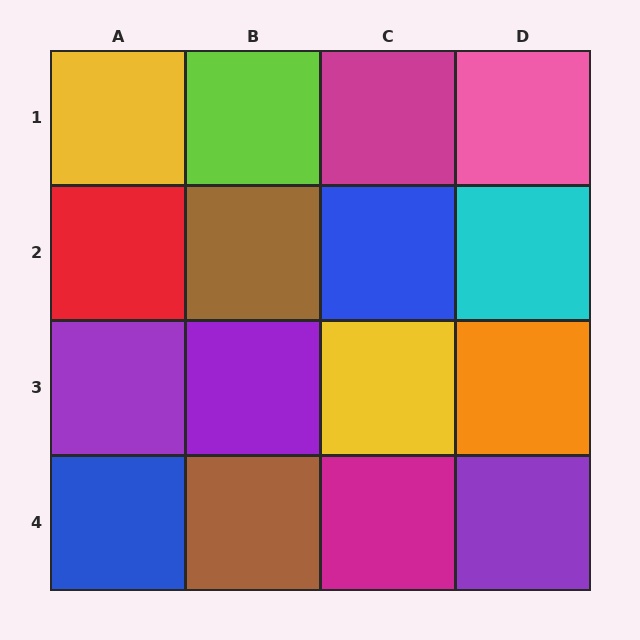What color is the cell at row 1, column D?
Pink.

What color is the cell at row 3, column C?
Yellow.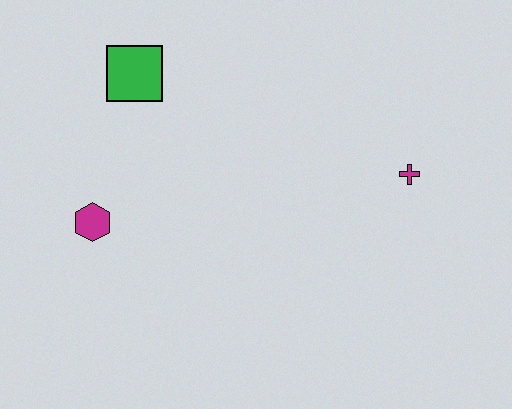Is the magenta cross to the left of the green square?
No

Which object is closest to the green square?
The magenta hexagon is closest to the green square.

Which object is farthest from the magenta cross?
The magenta hexagon is farthest from the magenta cross.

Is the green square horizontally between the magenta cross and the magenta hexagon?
Yes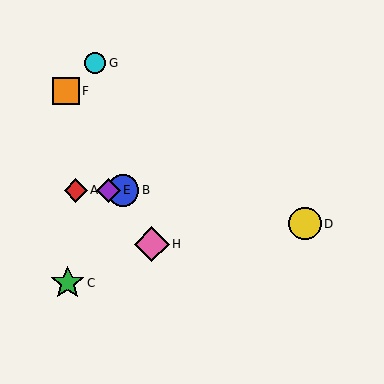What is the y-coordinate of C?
Object C is at y≈283.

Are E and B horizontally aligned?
Yes, both are at y≈190.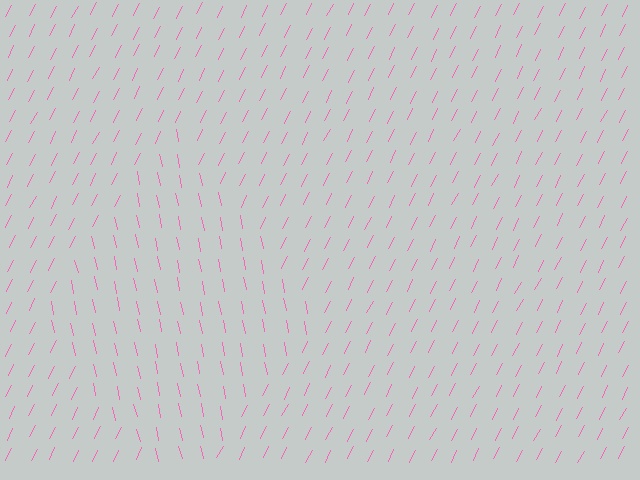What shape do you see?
I see a diamond.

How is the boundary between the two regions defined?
The boundary is defined purely by a change in line orientation (approximately 39 degrees difference). All lines are the same color and thickness.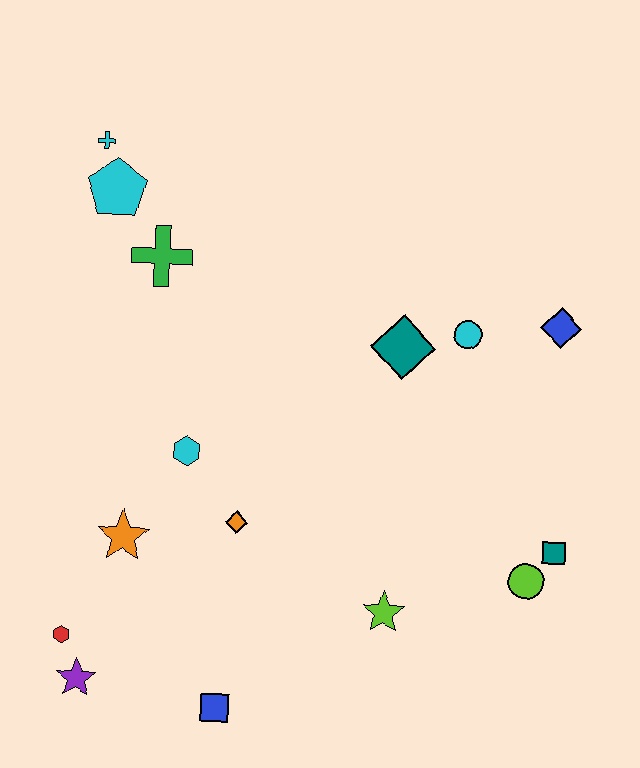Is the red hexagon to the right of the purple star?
No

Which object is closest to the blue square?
The purple star is closest to the blue square.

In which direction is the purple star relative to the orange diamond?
The purple star is below the orange diamond.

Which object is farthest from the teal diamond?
The purple star is farthest from the teal diamond.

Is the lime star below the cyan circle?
Yes